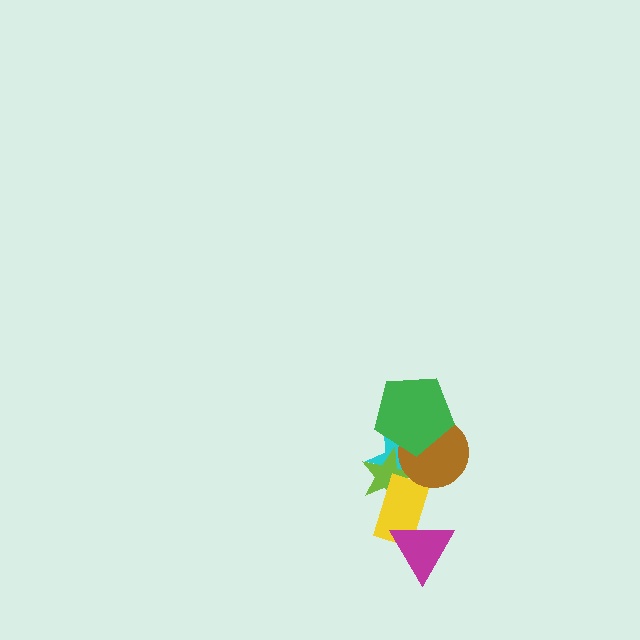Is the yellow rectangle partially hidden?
Yes, it is partially covered by another shape.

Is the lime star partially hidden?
Yes, it is partially covered by another shape.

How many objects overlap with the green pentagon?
2 objects overlap with the green pentagon.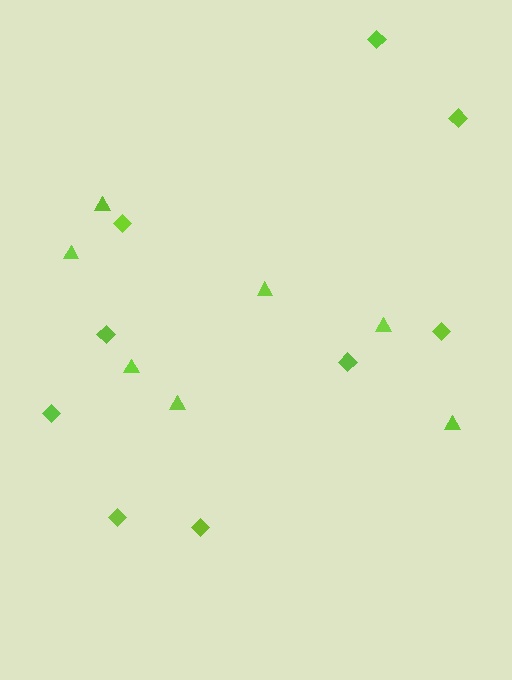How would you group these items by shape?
There are 2 groups: one group of triangles (7) and one group of diamonds (9).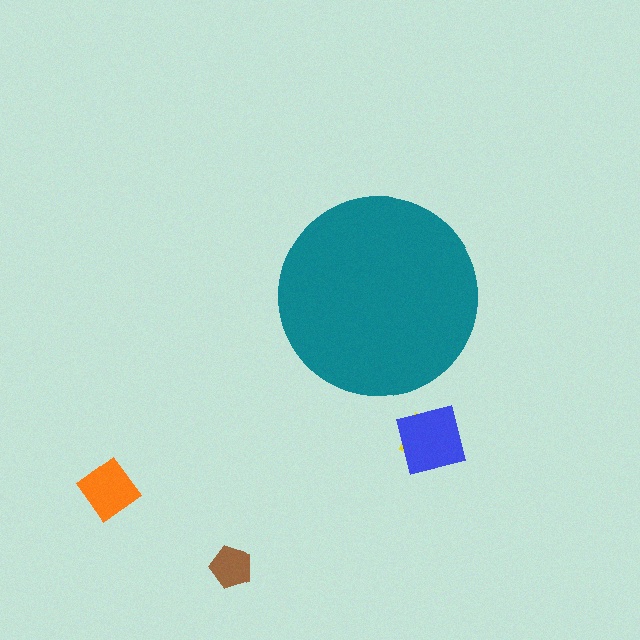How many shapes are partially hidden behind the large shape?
0 shapes are partially hidden.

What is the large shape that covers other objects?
A teal circle.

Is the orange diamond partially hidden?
No, the orange diamond is fully visible.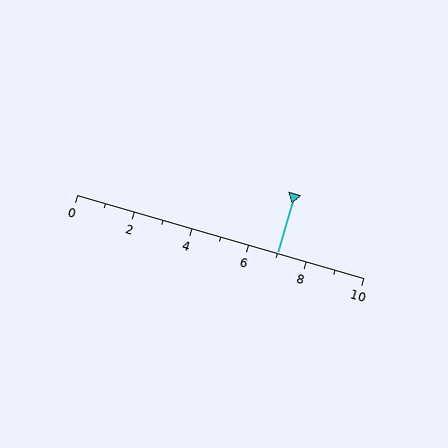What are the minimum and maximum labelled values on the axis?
The axis runs from 0 to 10.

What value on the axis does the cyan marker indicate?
The marker indicates approximately 7.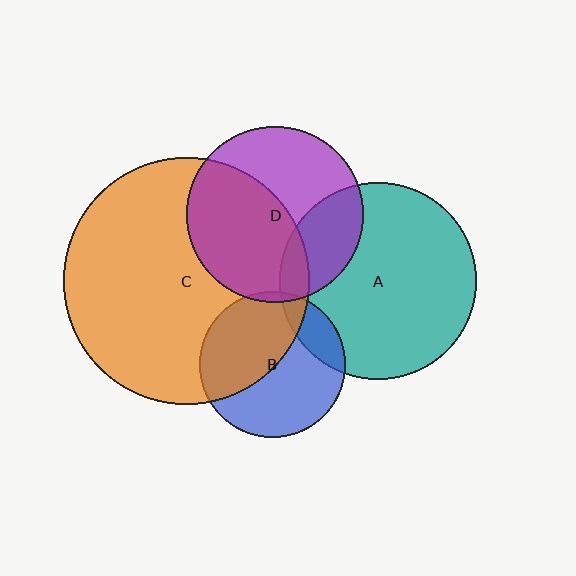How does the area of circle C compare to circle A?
Approximately 1.6 times.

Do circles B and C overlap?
Yes.